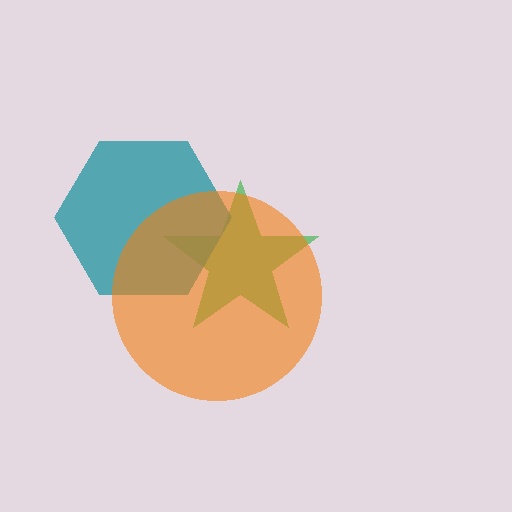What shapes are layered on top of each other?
The layered shapes are: a green star, a teal hexagon, an orange circle.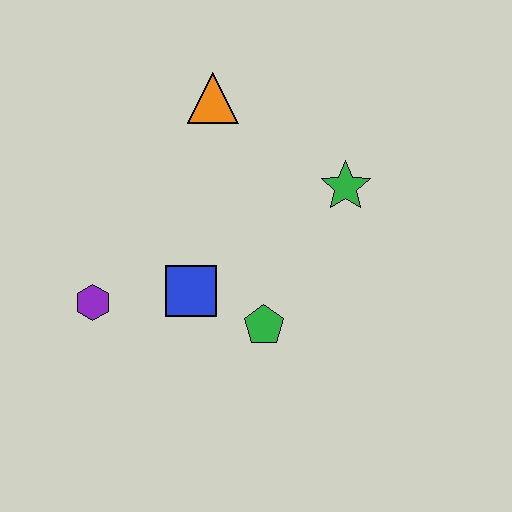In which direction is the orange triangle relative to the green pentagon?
The orange triangle is above the green pentagon.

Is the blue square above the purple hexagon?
Yes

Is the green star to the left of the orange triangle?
No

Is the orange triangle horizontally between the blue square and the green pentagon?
Yes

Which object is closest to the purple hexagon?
The blue square is closest to the purple hexagon.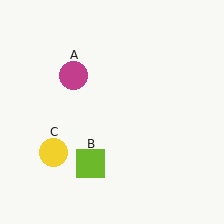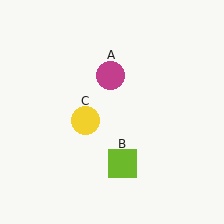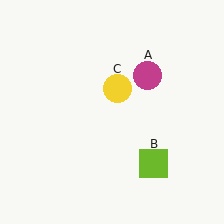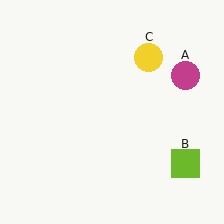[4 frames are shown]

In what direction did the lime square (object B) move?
The lime square (object B) moved right.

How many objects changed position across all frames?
3 objects changed position: magenta circle (object A), lime square (object B), yellow circle (object C).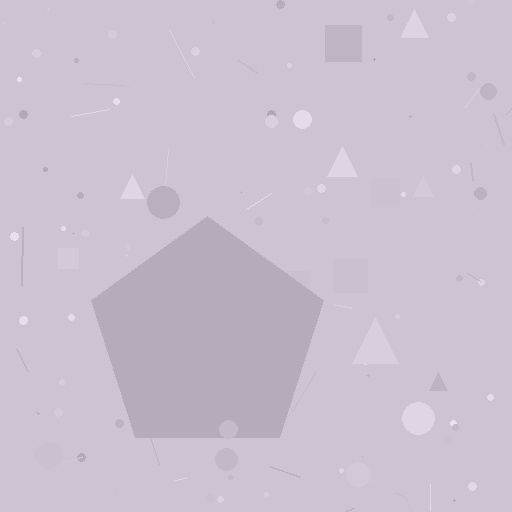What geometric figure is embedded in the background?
A pentagon is embedded in the background.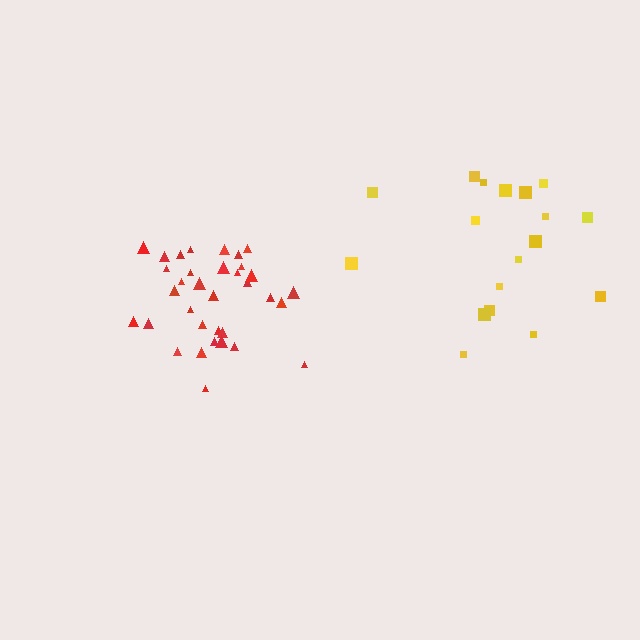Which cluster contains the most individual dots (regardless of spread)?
Red (34).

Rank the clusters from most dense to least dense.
red, yellow.